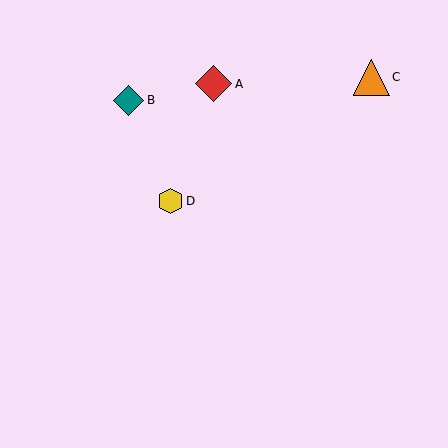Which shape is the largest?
The red diamond (labeled A) is the largest.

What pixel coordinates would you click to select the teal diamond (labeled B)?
Click at (129, 100) to select the teal diamond B.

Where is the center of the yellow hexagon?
The center of the yellow hexagon is at (170, 201).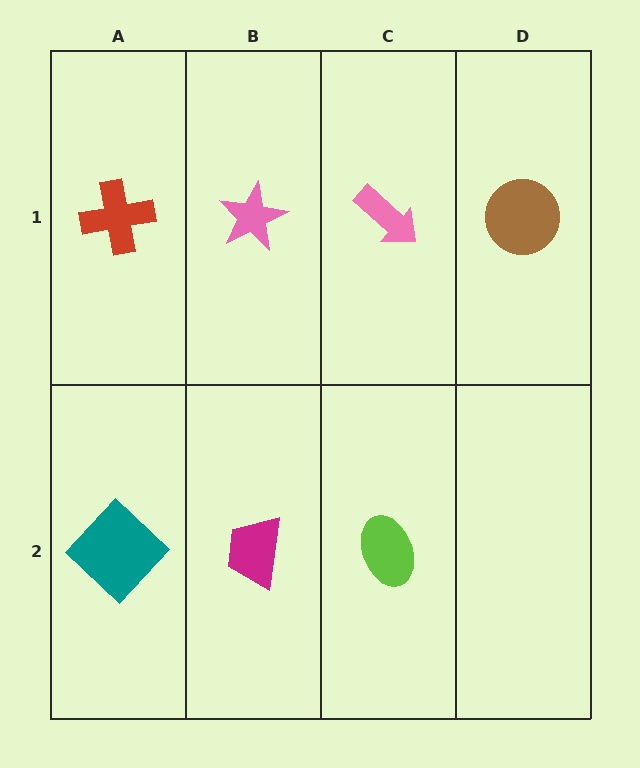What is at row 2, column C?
A lime ellipse.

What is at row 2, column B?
A magenta trapezoid.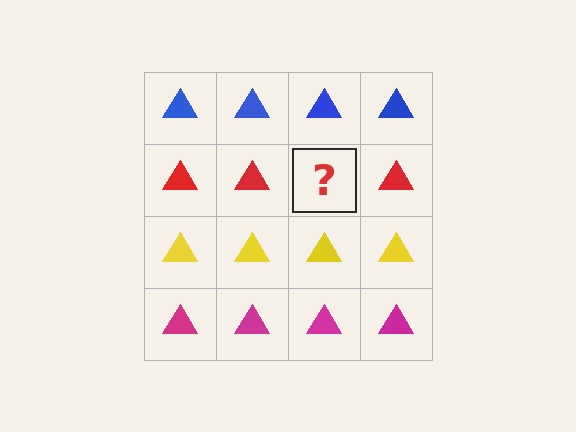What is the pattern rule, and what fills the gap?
The rule is that each row has a consistent color. The gap should be filled with a red triangle.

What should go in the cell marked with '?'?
The missing cell should contain a red triangle.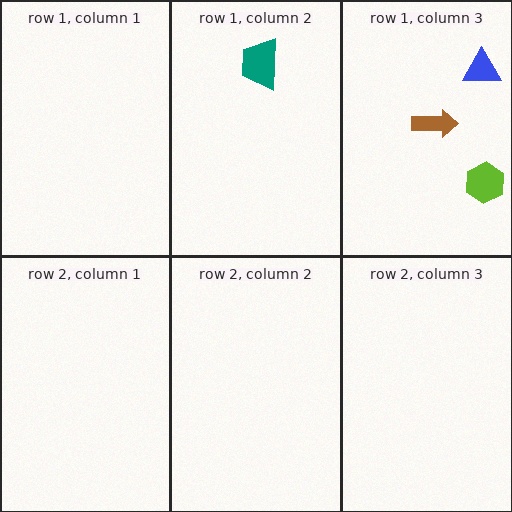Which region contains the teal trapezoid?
The row 1, column 2 region.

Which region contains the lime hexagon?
The row 1, column 3 region.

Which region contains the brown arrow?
The row 1, column 3 region.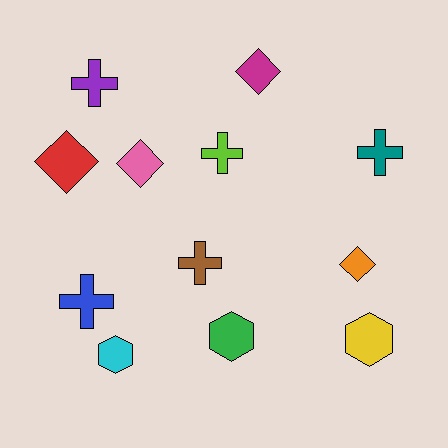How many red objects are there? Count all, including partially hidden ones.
There is 1 red object.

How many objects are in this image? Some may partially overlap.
There are 12 objects.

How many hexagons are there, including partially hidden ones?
There are 3 hexagons.